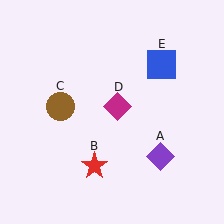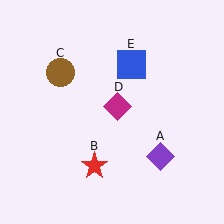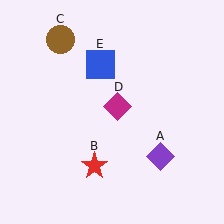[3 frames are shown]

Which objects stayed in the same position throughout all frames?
Purple diamond (object A) and red star (object B) and magenta diamond (object D) remained stationary.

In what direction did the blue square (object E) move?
The blue square (object E) moved left.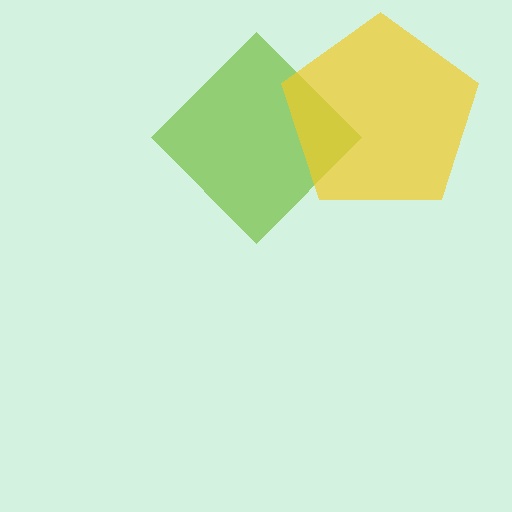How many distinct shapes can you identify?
There are 2 distinct shapes: a lime diamond, a yellow pentagon.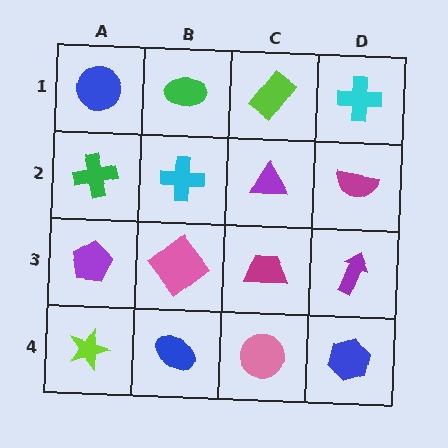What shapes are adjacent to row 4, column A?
A purple pentagon (row 3, column A), a blue ellipse (row 4, column B).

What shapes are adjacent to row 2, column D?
A cyan cross (row 1, column D), a purple arrow (row 3, column D), a purple triangle (row 2, column C).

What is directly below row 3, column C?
A pink circle.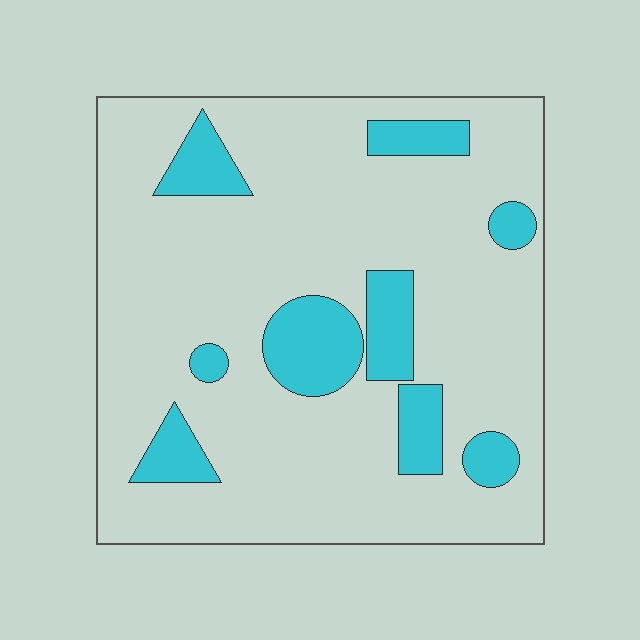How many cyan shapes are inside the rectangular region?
9.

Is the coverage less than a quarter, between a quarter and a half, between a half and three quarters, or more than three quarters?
Less than a quarter.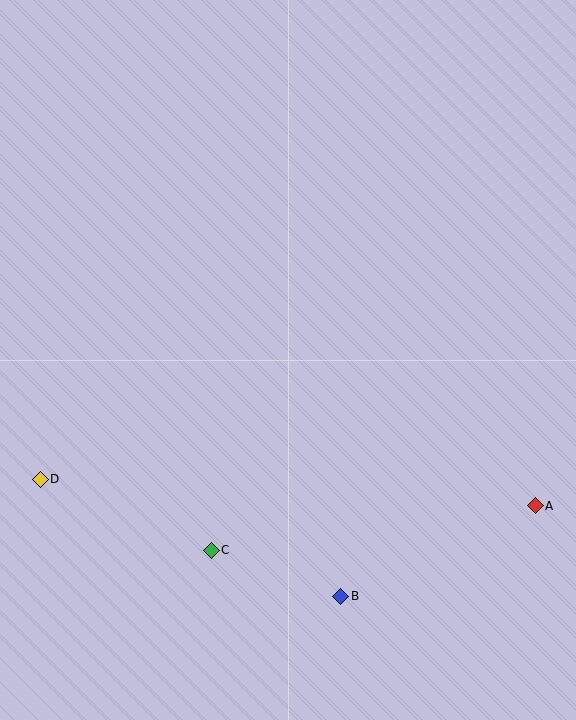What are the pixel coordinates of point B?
Point B is at (341, 596).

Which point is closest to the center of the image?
Point C at (211, 550) is closest to the center.